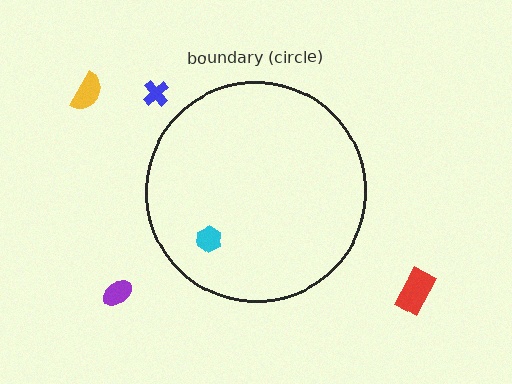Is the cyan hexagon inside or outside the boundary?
Inside.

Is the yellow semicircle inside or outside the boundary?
Outside.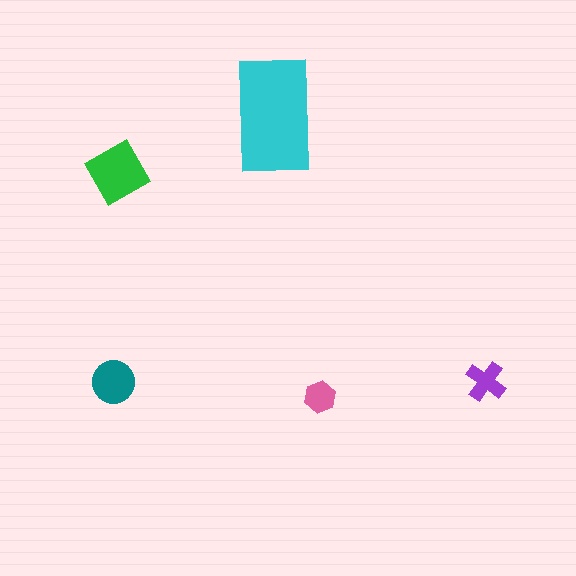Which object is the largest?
The cyan rectangle.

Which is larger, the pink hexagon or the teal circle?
The teal circle.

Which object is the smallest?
The pink hexagon.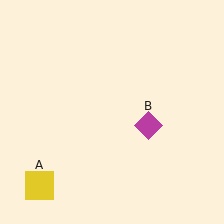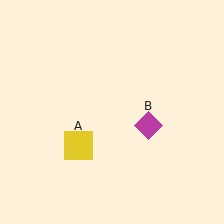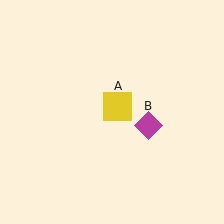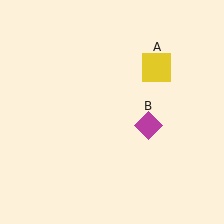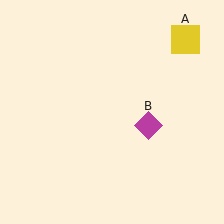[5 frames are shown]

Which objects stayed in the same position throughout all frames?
Magenta diamond (object B) remained stationary.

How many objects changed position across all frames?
1 object changed position: yellow square (object A).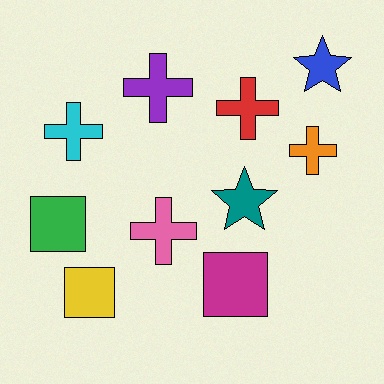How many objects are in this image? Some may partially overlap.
There are 10 objects.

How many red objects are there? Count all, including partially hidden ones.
There is 1 red object.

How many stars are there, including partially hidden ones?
There are 2 stars.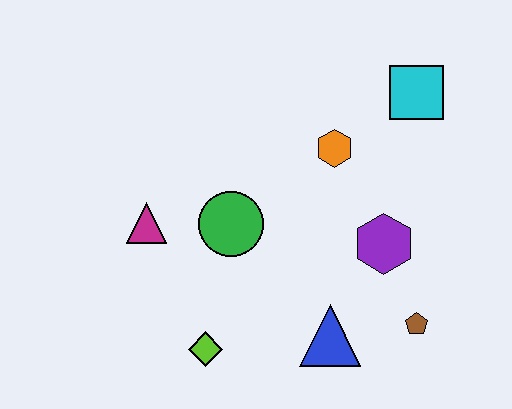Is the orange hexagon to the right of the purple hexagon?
No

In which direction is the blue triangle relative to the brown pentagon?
The blue triangle is to the left of the brown pentagon.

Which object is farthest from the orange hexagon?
The lime diamond is farthest from the orange hexagon.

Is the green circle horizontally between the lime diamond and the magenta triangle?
No